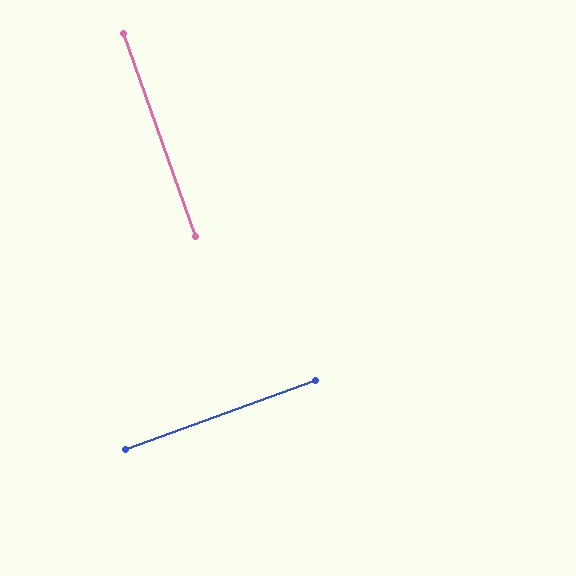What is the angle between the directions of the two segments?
Approximately 90 degrees.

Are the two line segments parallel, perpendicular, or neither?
Perpendicular — they meet at approximately 90°.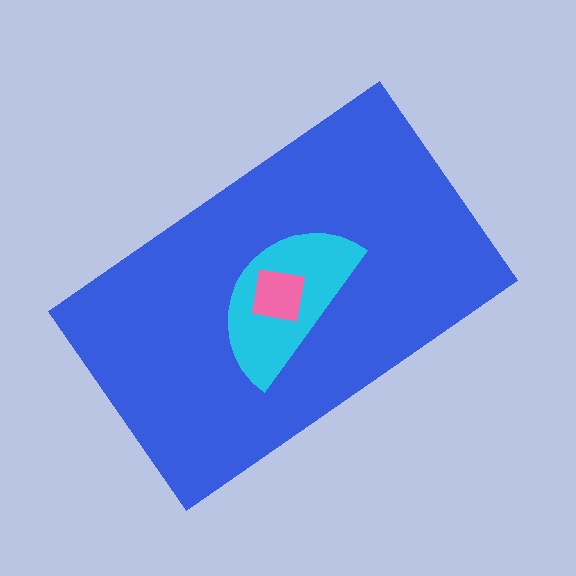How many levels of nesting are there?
3.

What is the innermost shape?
The pink square.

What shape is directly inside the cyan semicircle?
The pink square.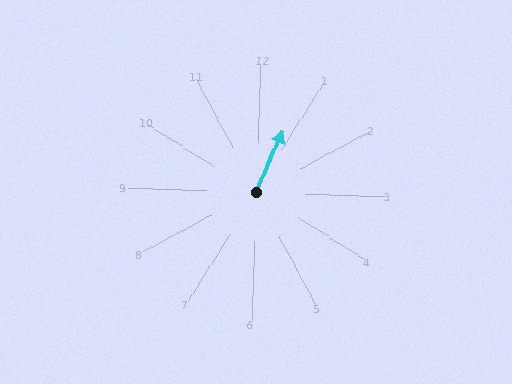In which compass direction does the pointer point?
North.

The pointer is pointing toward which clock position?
Roughly 1 o'clock.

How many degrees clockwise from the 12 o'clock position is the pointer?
Approximately 22 degrees.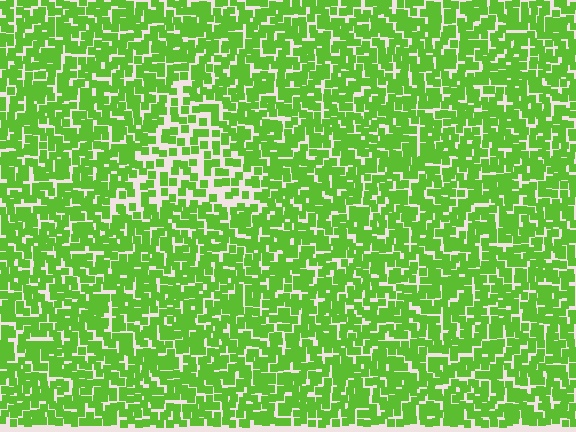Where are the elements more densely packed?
The elements are more densely packed outside the triangle boundary.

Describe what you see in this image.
The image contains small lime elements arranged at two different densities. A triangle-shaped region is visible where the elements are less densely packed than the surrounding area.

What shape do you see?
I see a triangle.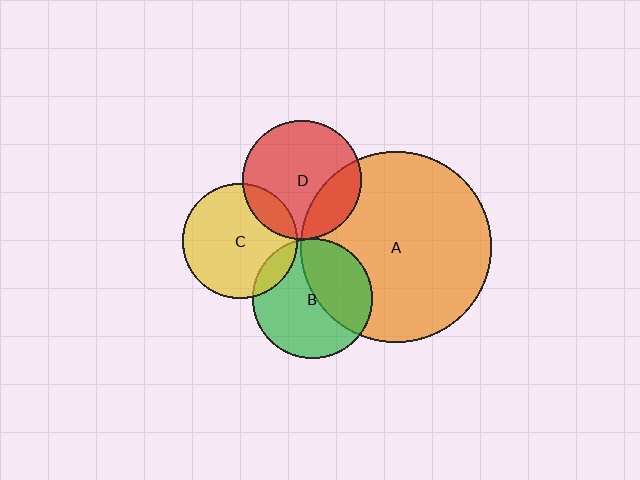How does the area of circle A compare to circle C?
Approximately 2.8 times.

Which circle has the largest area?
Circle A (orange).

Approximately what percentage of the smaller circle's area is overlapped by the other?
Approximately 15%.